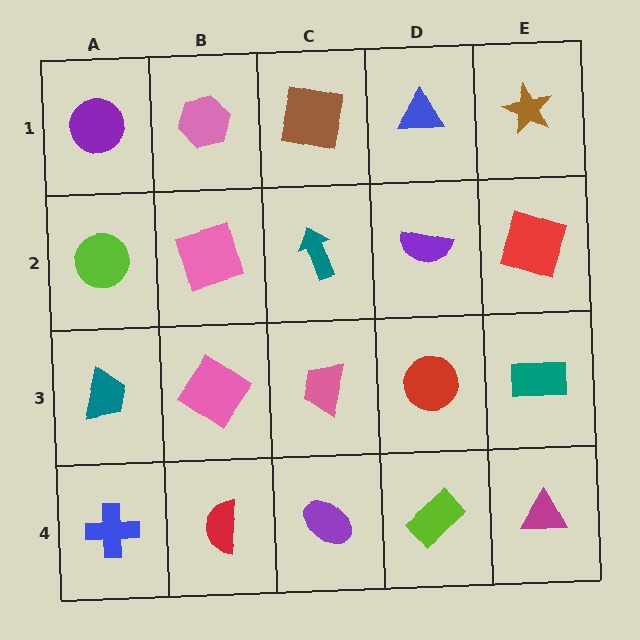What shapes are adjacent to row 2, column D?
A blue triangle (row 1, column D), a red circle (row 3, column D), a teal arrow (row 2, column C), a red square (row 2, column E).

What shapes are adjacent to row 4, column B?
A pink diamond (row 3, column B), a blue cross (row 4, column A), a purple ellipse (row 4, column C).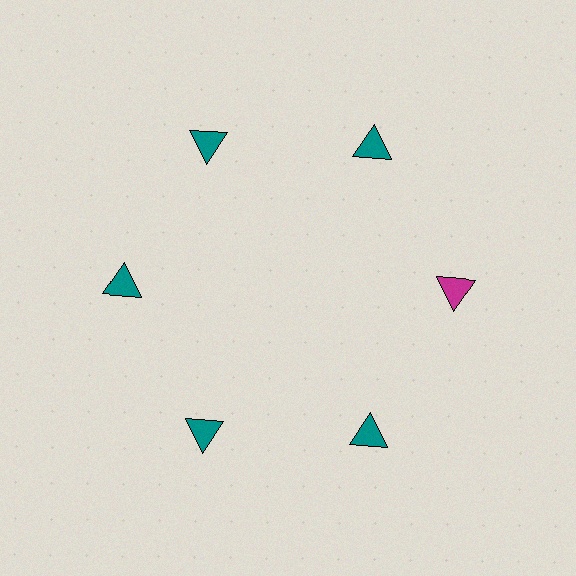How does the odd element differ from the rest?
It has a different color: magenta instead of teal.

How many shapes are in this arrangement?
There are 6 shapes arranged in a ring pattern.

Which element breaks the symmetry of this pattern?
The magenta triangle at roughly the 3 o'clock position breaks the symmetry. All other shapes are teal triangles.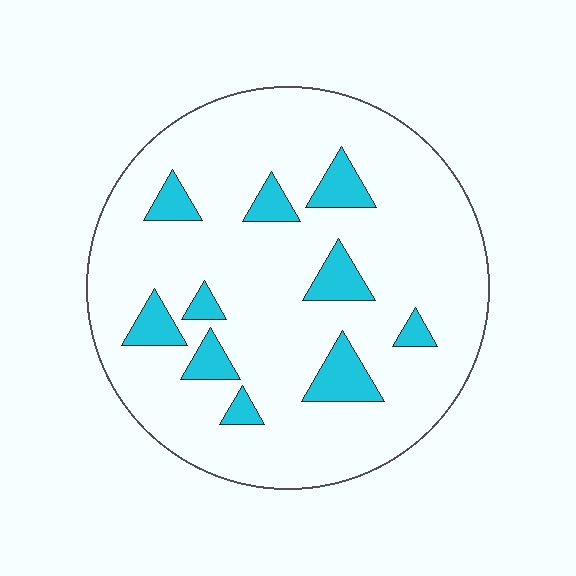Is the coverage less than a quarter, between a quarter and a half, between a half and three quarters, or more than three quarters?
Less than a quarter.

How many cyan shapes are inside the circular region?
10.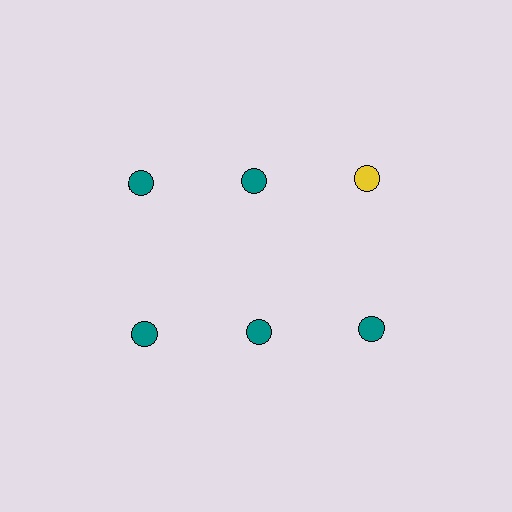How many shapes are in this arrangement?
There are 6 shapes arranged in a grid pattern.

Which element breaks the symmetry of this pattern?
The yellow circle in the top row, center column breaks the symmetry. All other shapes are teal circles.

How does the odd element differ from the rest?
It has a different color: yellow instead of teal.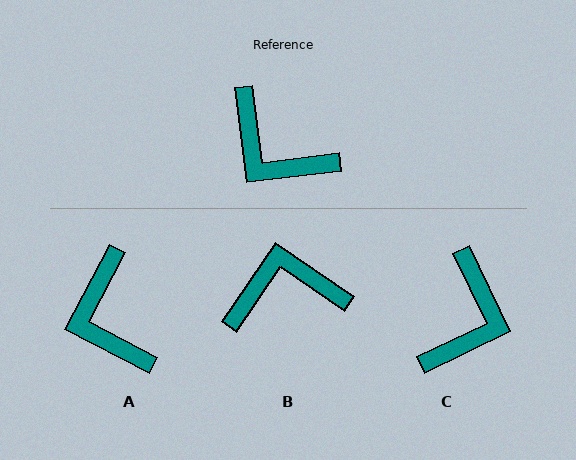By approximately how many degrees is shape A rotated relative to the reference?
Approximately 35 degrees clockwise.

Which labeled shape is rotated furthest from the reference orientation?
B, about 131 degrees away.